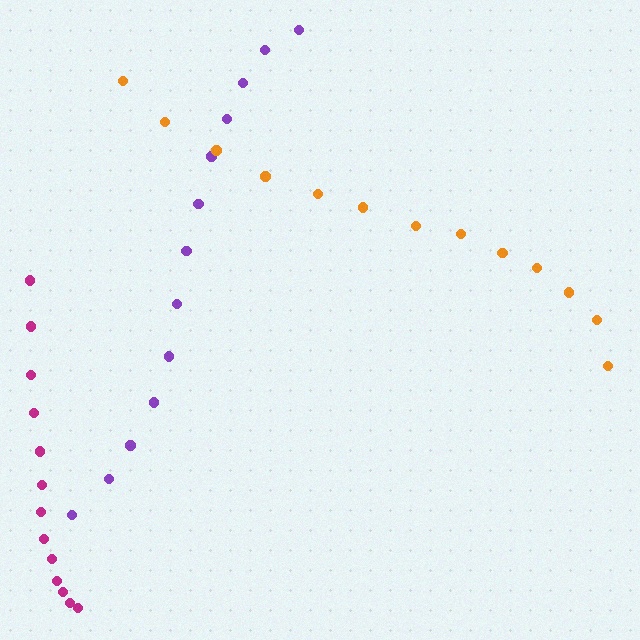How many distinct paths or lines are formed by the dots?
There are 3 distinct paths.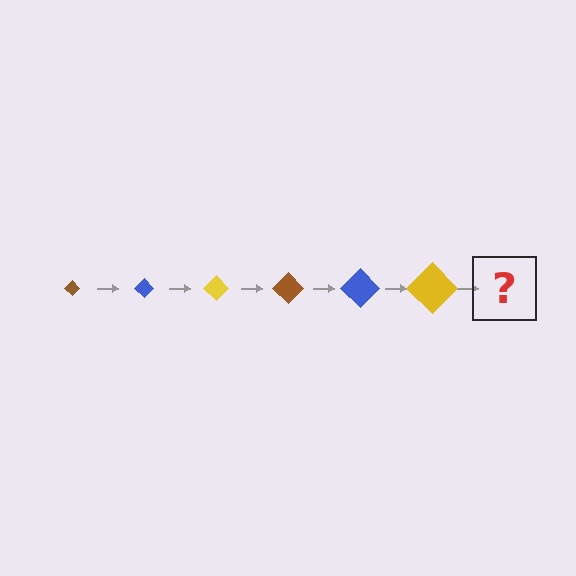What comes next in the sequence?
The next element should be a brown diamond, larger than the previous one.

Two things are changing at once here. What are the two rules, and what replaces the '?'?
The two rules are that the diamond grows larger each step and the color cycles through brown, blue, and yellow. The '?' should be a brown diamond, larger than the previous one.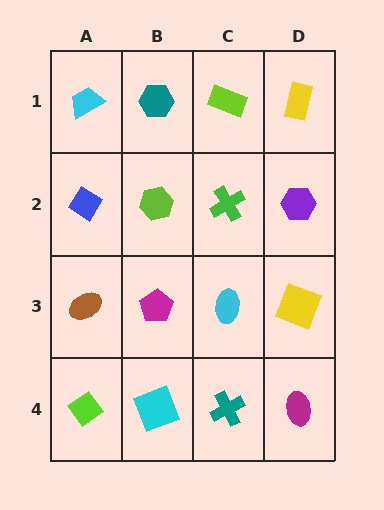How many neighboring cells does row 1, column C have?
3.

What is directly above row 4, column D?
A yellow square.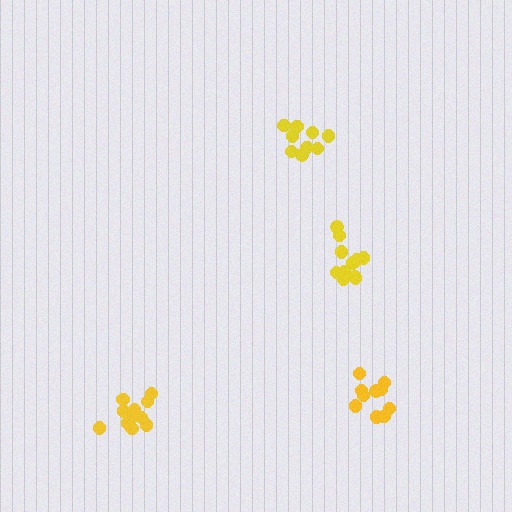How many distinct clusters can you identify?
There are 4 distinct clusters.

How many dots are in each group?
Group 1: 12 dots, Group 2: 11 dots, Group 3: 9 dots, Group 4: 10 dots (42 total).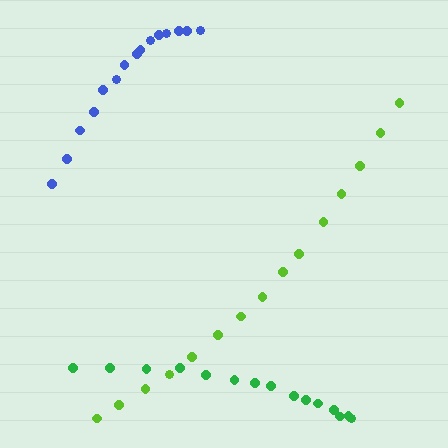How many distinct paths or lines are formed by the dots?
There are 3 distinct paths.